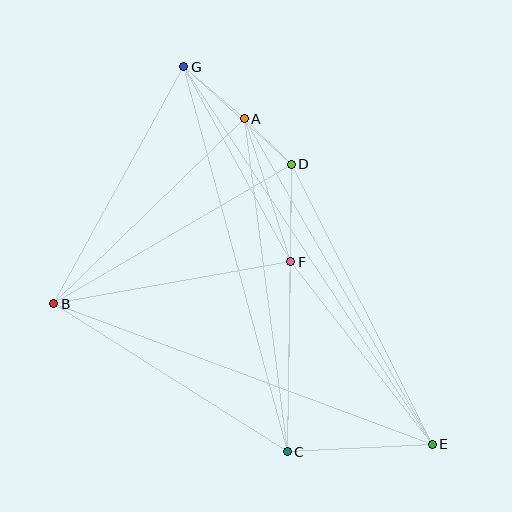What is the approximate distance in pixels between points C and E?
The distance between C and E is approximately 145 pixels.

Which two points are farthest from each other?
Points E and G are farthest from each other.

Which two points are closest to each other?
Points A and D are closest to each other.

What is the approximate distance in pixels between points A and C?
The distance between A and C is approximately 336 pixels.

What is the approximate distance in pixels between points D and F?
The distance between D and F is approximately 98 pixels.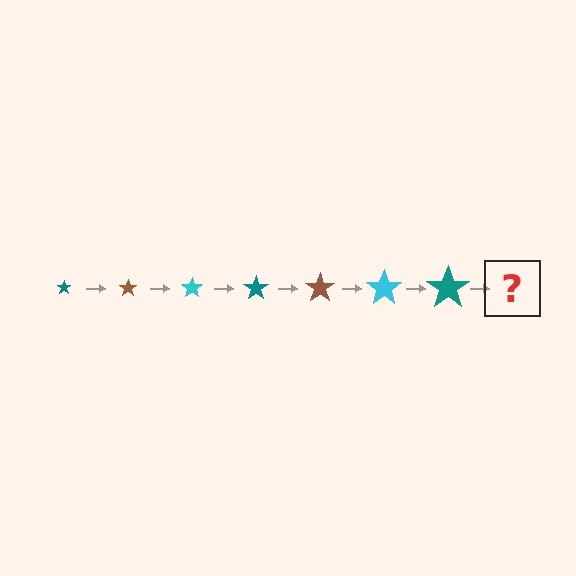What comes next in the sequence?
The next element should be a brown star, larger than the previous one.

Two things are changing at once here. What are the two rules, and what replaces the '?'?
The two rules are that the star grows larger each step and the color cycles through teal, brown, and cyan. The '?' should be a brown star, larger than the previous one.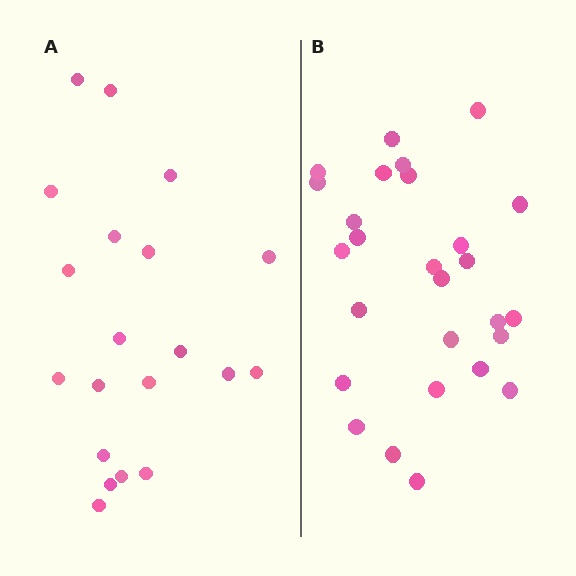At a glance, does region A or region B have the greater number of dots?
Region B (the right region) has more dots.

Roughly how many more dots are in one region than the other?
Region B has roughly 8 or so more dots than region A.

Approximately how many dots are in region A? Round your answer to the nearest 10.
About 20 dots.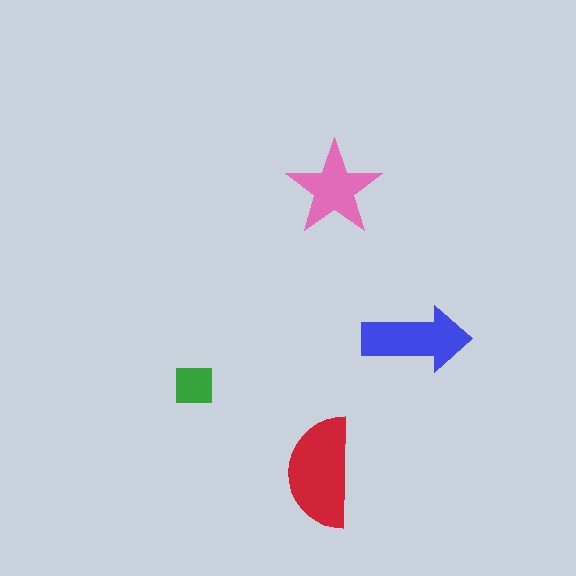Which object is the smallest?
The green square.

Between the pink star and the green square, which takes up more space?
The pink star.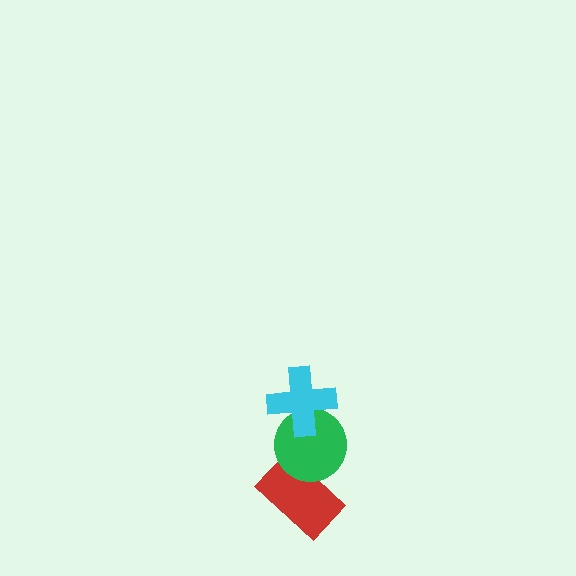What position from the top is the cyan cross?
The cyan cross is 1st from the top.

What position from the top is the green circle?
The green circle is 2nd from the top.